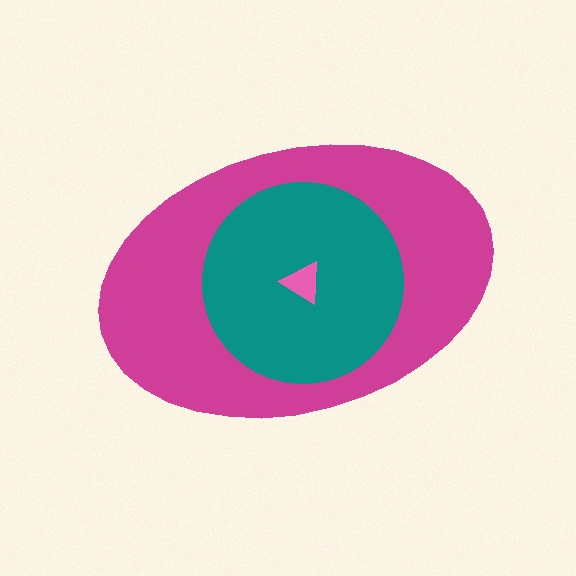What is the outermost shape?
The magenta ellipse.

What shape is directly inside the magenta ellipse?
The teal circle.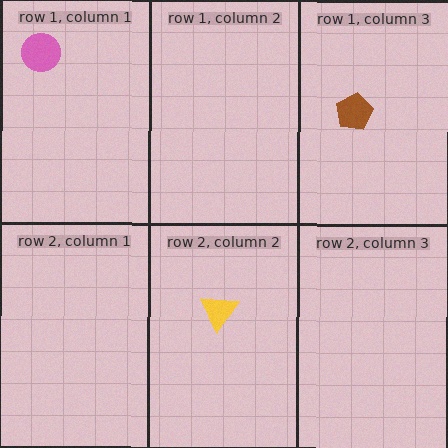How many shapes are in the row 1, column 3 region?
1.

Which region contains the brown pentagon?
The row 1, column 3 region.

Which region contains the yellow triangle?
The row 2, column 2 region.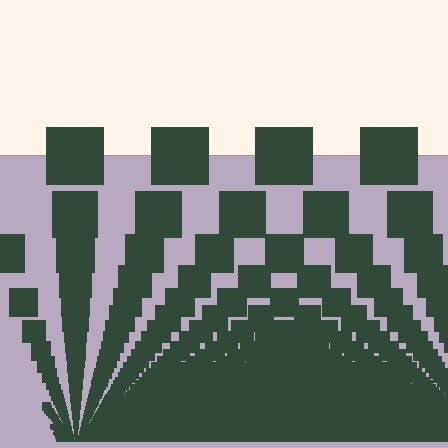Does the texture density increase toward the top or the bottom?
Density increases toward the bottom.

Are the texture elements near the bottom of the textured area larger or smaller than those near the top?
Smaller. The gradient is inverted — elements near the bottom are smaller and denser.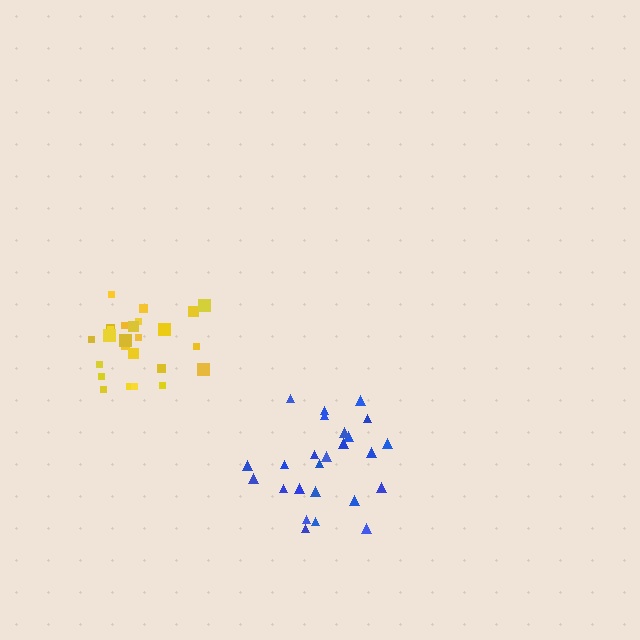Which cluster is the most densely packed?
Yellow.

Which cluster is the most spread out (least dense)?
Blue.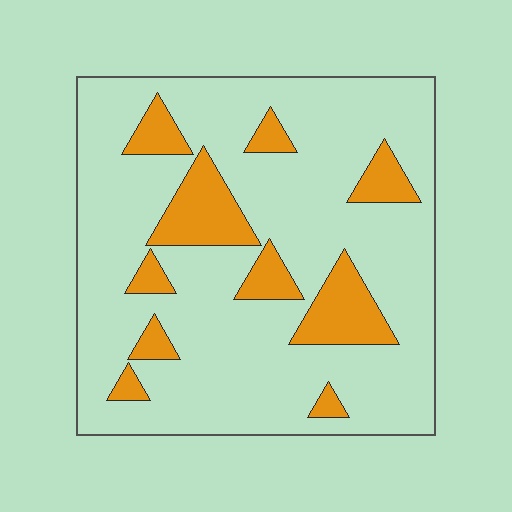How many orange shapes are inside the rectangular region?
10.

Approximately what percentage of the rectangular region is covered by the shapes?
Approximately 20%.